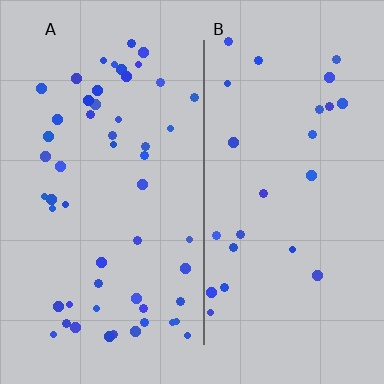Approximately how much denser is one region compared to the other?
Approximately 2.2× — region A over region B.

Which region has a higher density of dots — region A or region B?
A (the left).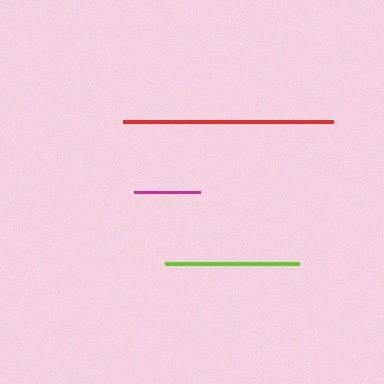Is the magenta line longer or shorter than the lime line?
The lime line is longer than the magenta line.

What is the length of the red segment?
The red segment is approximately 210 pixels long.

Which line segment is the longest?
The red line is the longest at approximately 210 pixels.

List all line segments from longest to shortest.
From longest to shortest: red, lime, magenta.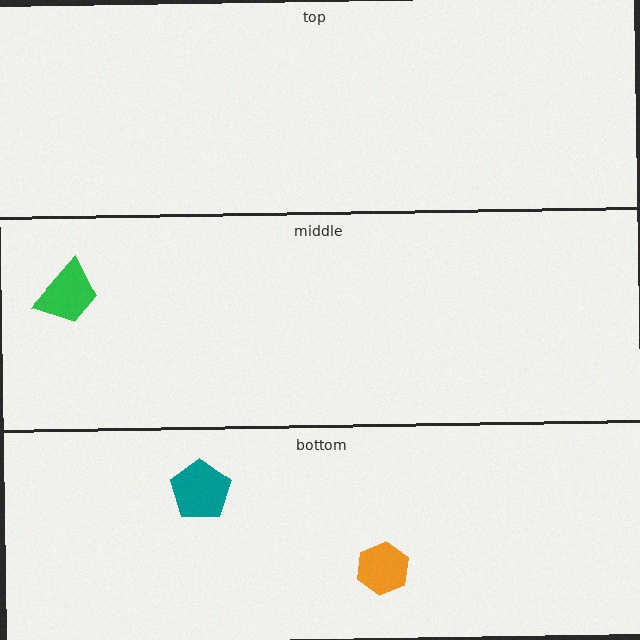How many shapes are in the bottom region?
2.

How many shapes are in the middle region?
1.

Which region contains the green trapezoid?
The middle region.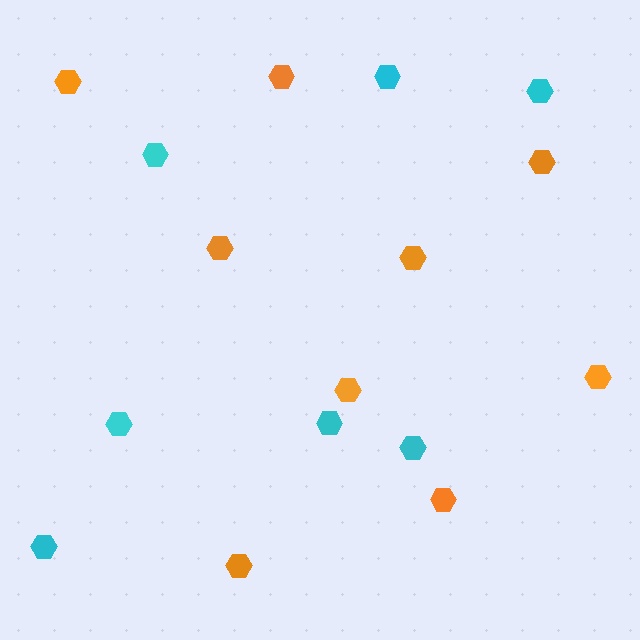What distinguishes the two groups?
There are 2 groups: one group of orange hexagons (9) and one group of cyan hexagons (7).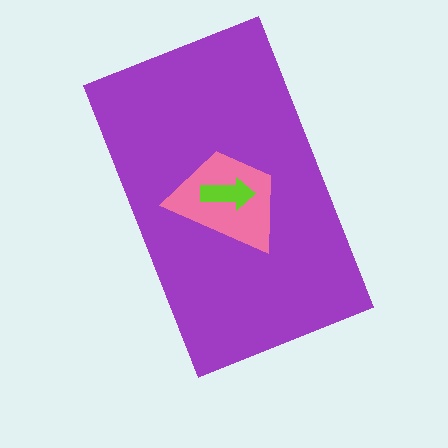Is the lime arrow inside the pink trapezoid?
Yes.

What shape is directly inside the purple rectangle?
The pink trapezoid.